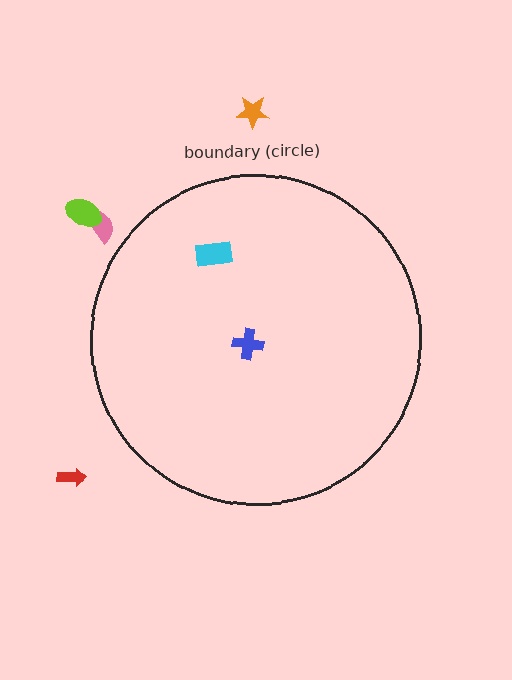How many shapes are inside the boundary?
2 inside, 4 outside.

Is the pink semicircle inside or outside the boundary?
Outside.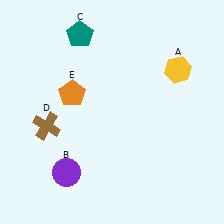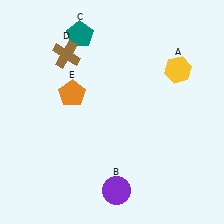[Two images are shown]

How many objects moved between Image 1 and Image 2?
2 objects moved between the two images.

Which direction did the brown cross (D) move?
The brown cross (D) moved up.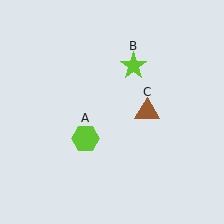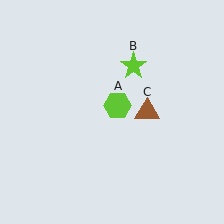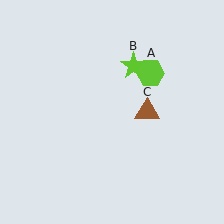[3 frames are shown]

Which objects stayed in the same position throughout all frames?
Lime star (object B) and brown triangle (object C) remained stationary.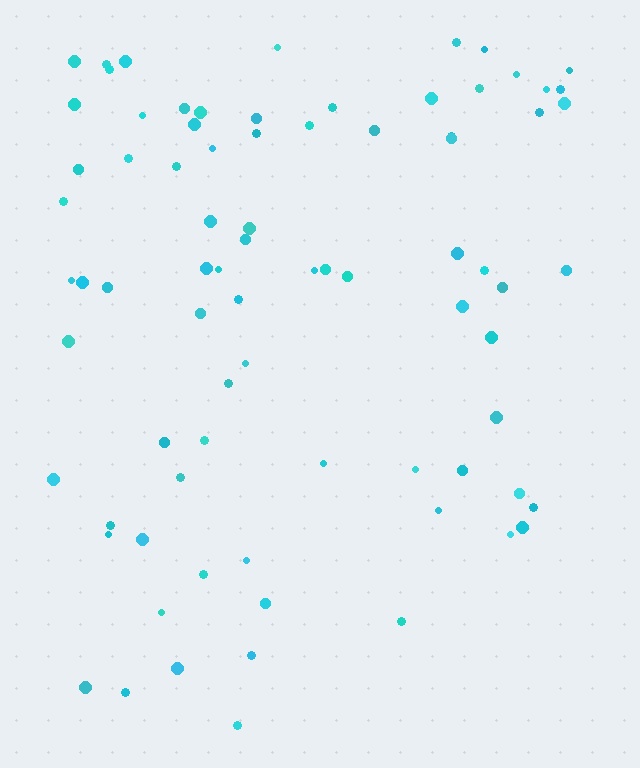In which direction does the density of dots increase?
From bottom to top, with the top side densest.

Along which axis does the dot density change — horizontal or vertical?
Vertical.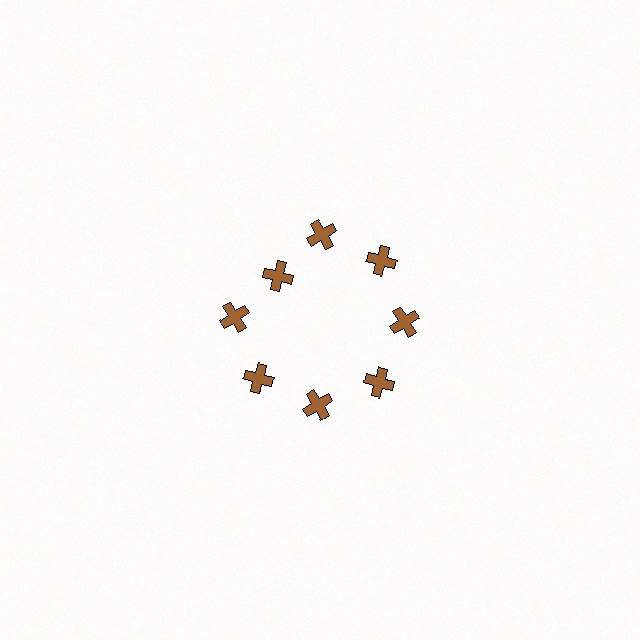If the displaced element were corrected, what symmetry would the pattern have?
It would have 8-fold rotational symmetry — the pattern would map onto itself every 45 degrees.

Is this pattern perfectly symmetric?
No. The 8 brown crosses are arranged in a ring, but one element near the 10 o'clock position is pulled inward toward the center, breaking the 8-fold rotational symmetry.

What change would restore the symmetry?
The symmetry would be restored by moving it outward, back onto the ring so that all 8 crosses sit at equal angles and equal distance from the center.